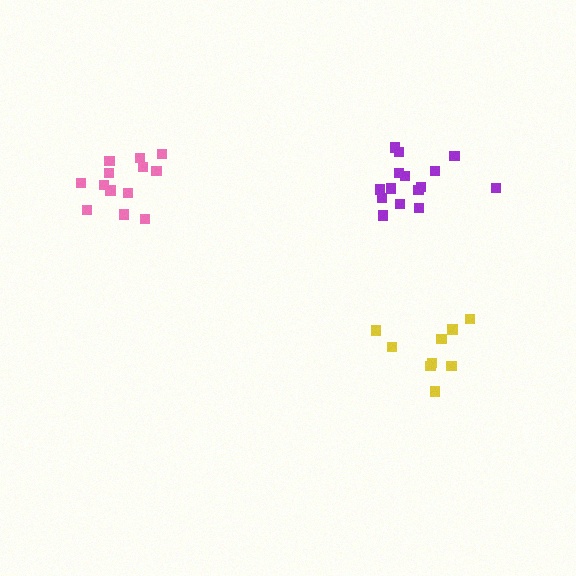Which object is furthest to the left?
The pink cluster is leftmost.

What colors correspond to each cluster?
The clusters are colored: pink, yellow, purple.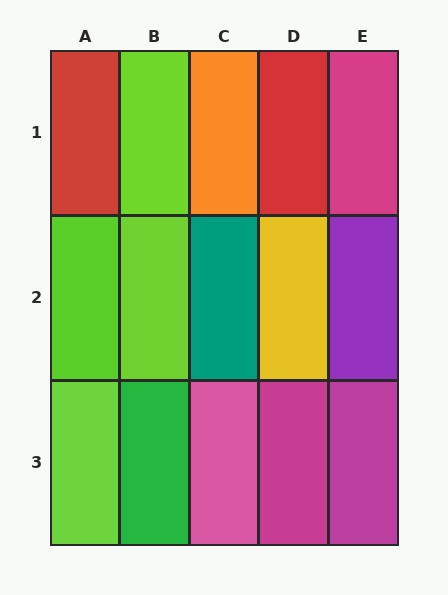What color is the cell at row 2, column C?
Teal.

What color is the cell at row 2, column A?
Lime.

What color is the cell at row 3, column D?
Magenta.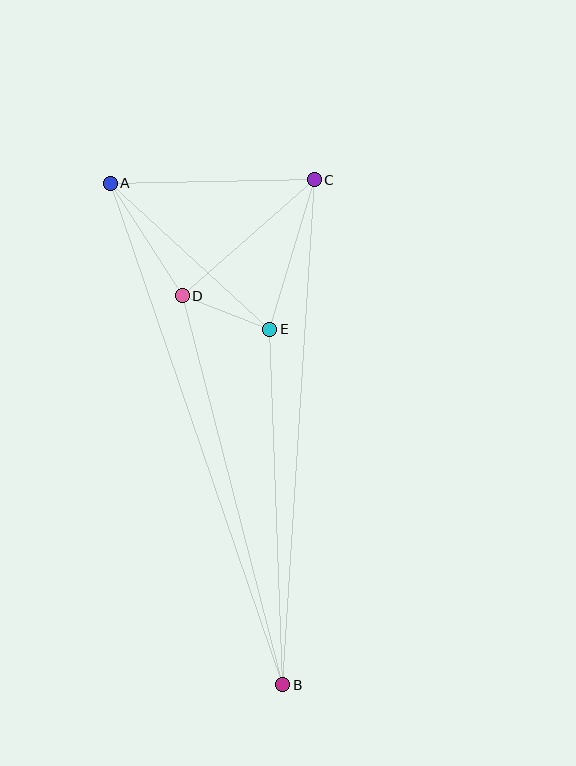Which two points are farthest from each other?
Points A and B are farthest from each other.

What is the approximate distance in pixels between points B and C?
The distance between B and C is approximately 506 pixels.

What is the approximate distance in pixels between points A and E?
The distance between A and E is approximately 216 pixels.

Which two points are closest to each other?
Points D and E are closest to each other.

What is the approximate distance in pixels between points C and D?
The distance between C and D is approximately 176 pixels.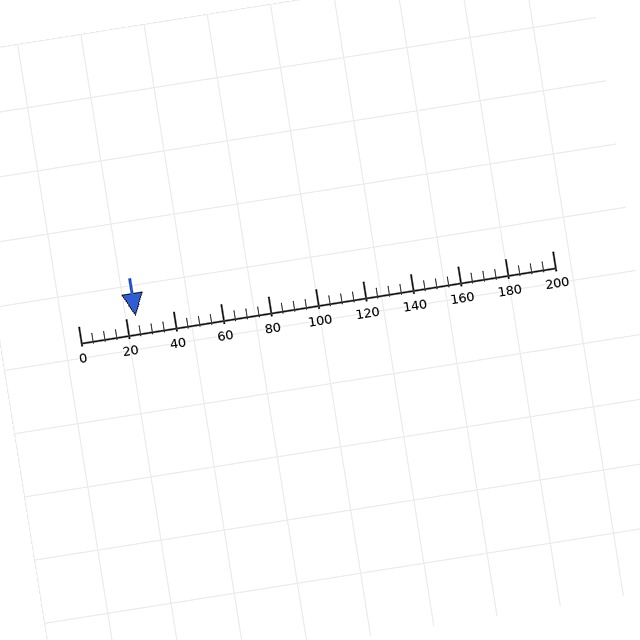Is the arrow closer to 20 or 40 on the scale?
The arrow is closer to 20.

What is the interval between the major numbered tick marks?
The major tick marks are spaced 20 units apart.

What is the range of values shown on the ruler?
The ruler shows values from 0 to 200.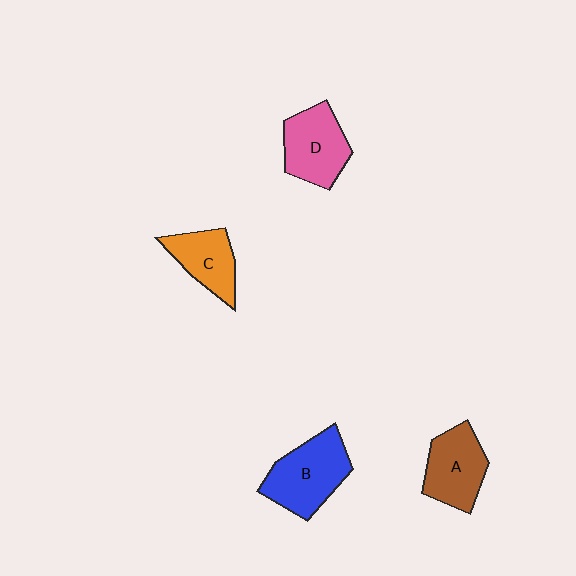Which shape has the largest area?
Shape B (blue).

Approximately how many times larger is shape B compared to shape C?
Approximately 1.5 times.